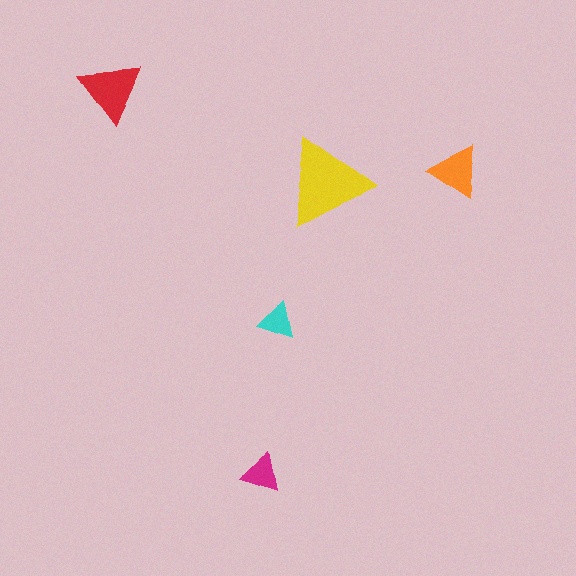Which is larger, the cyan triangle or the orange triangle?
The orange one.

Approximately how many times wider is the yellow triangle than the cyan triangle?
About 2.5 times wider.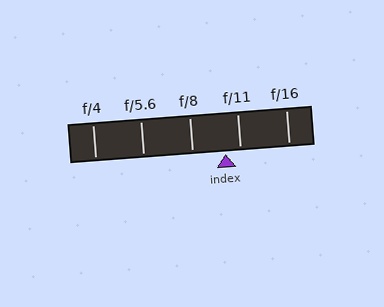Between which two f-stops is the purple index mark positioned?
The index mark is between f/8 and f/11.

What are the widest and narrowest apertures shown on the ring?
The widest aperture shown is f/4 and the narrowest is f/16.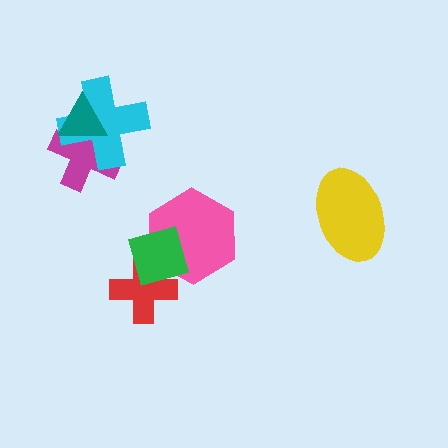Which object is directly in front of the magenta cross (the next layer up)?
The cyan cross is directly in front of the magenta cross.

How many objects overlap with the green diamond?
2 objects overlap with the green diamond.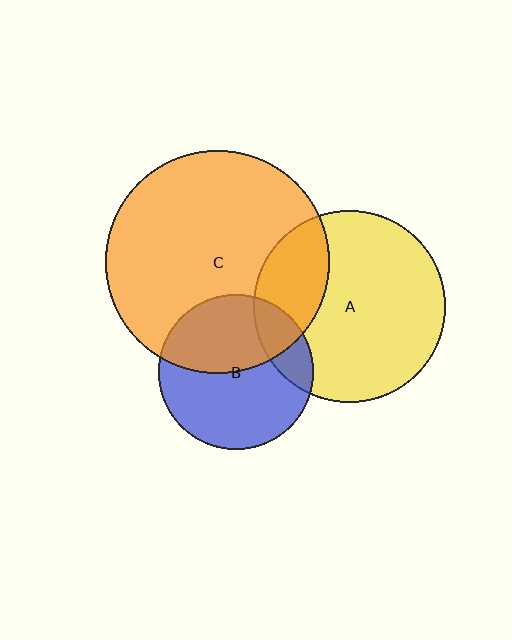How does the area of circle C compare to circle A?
Approximately 1.4 times.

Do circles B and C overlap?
Yes.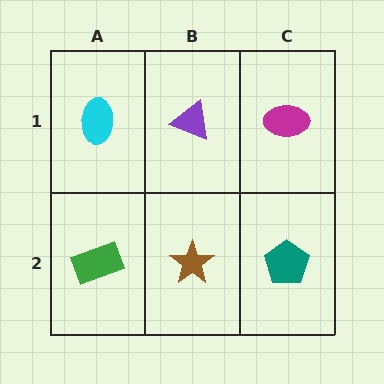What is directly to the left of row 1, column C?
A purple triangle.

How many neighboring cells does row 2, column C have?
2.